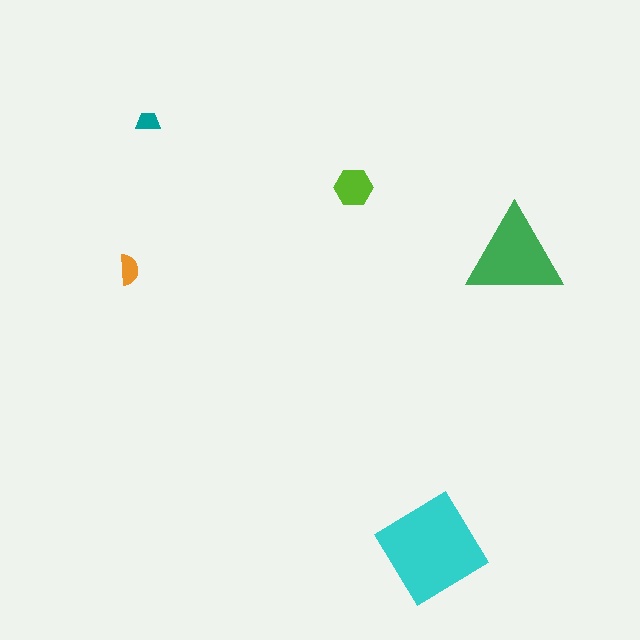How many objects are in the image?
There are 5 objects in the image.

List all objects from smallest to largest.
The teal trapezoid, the orange semicircle, the lime hexagon, the green triangle, the cyan diamond.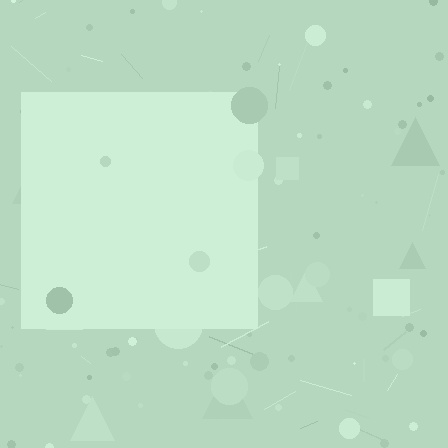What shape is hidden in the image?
A square is hidden in the image.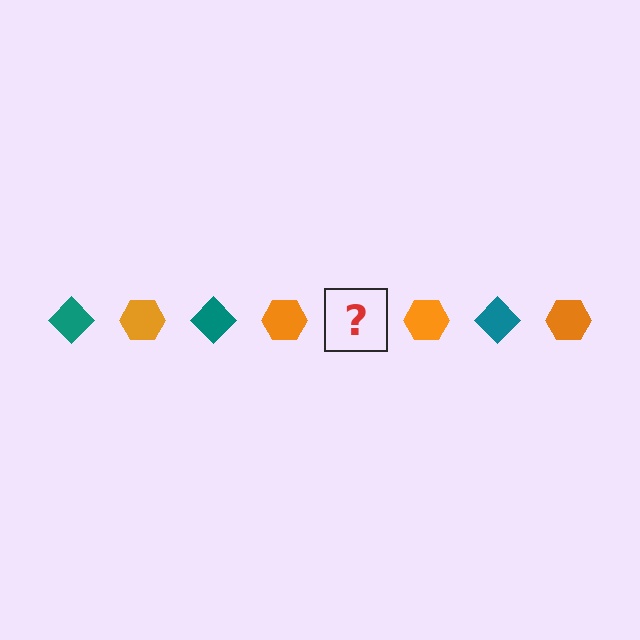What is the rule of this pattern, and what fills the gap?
The rule is that the pattern alternates between teal diamond and orange hexagon. The gap should be filled with a teal diamond.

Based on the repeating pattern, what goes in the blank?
The blank should be a teal diamond.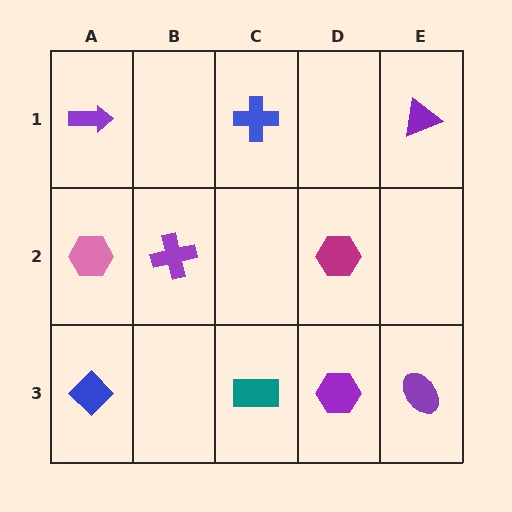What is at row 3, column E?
A purple ellipse.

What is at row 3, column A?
A blue diamond.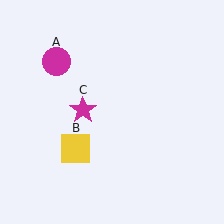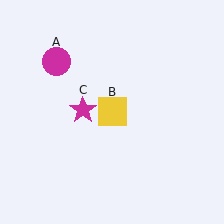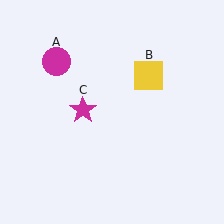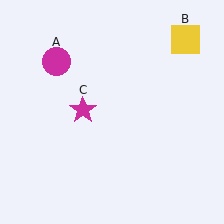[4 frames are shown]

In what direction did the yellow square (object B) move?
The yellow square (object B) moved up and to the right.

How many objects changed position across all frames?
1 object changed position: yellow square (object B).